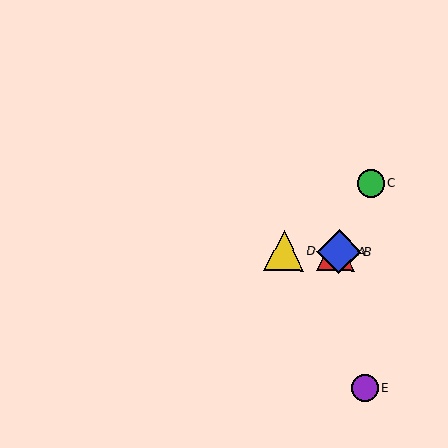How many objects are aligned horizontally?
3 objects (A, B, D) are aligned horizontally.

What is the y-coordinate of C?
Object C is at y≈183.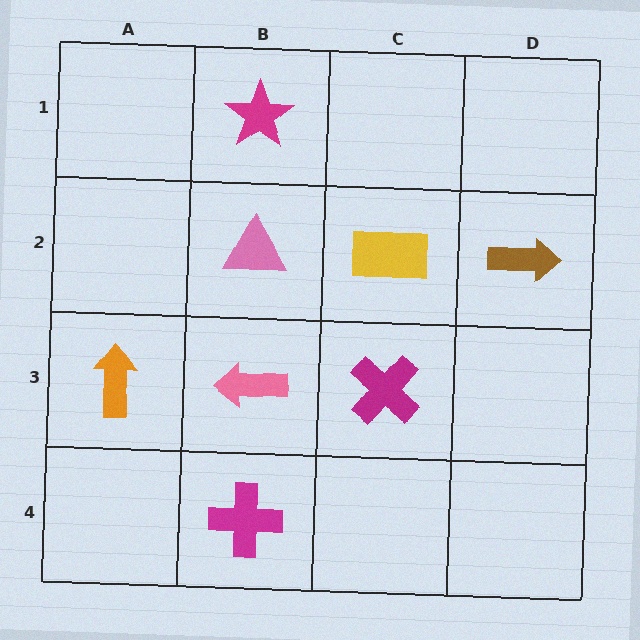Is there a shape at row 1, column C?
No, that cell is empty.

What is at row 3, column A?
An orange arrow.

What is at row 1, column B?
A magenta star.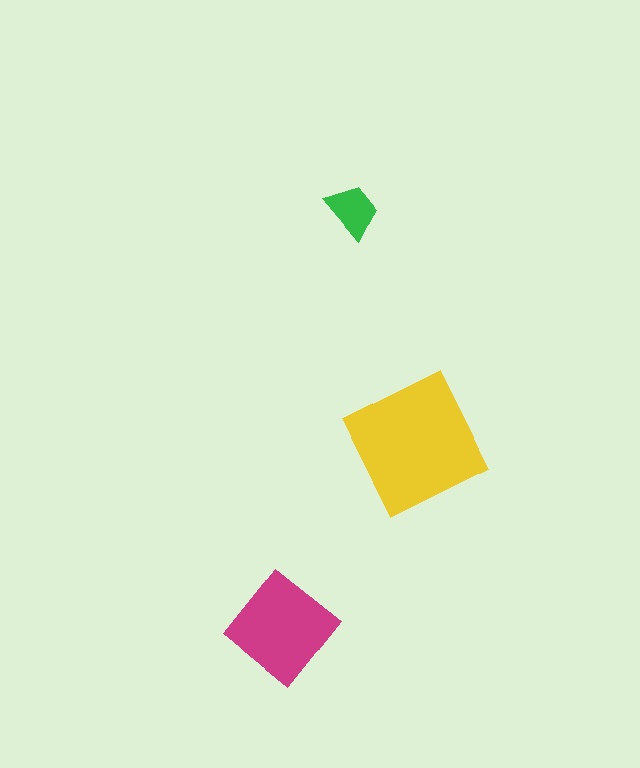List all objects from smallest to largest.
The green trapezoid, the magenta diamond, the yellow square.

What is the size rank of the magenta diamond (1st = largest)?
2nd.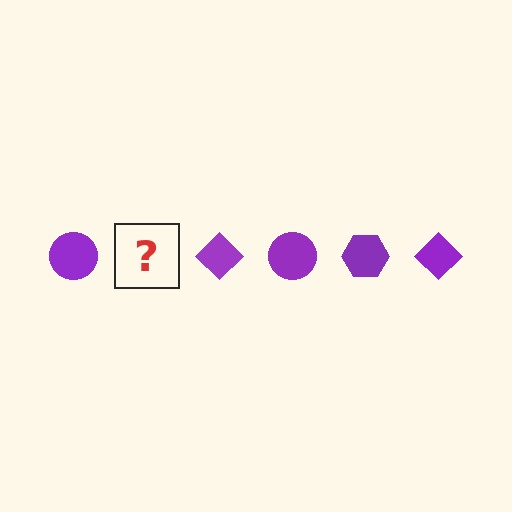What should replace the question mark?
The question mark should be replaced with a purple hexagon.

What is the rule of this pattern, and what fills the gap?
The rule is that the pattern cycles through circle, hexagon, diamond shapes in purple. The gap should be filled with a purple hexagon.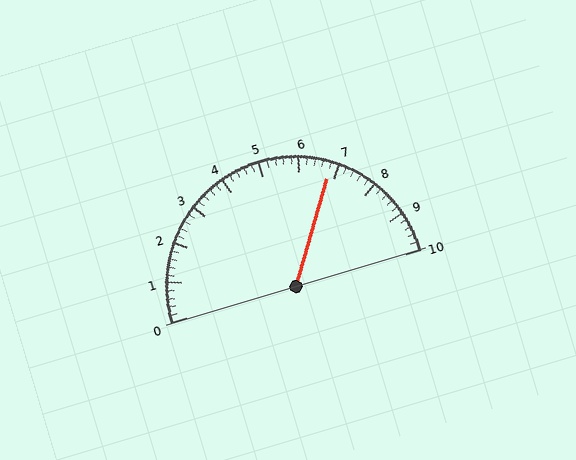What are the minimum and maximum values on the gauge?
The gauge ranges from 0 to 10.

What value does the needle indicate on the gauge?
The needle indicates approximately 6.8.